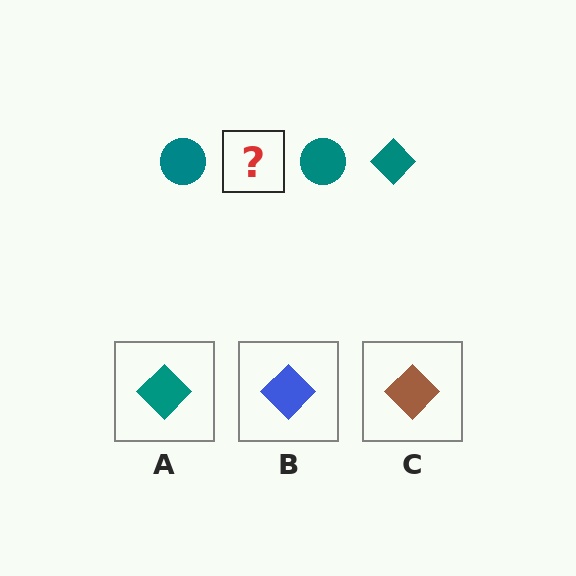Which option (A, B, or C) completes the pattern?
A.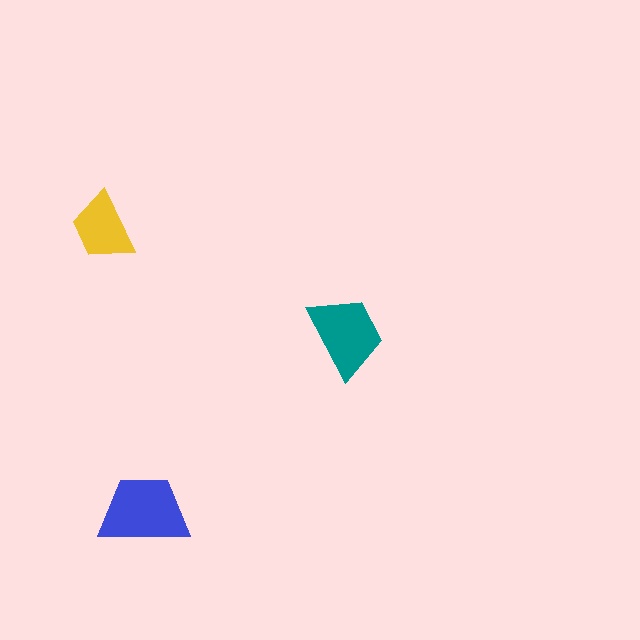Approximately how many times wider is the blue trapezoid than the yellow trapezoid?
About 1.5 times wider.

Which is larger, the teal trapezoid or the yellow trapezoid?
The teal one.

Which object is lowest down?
The blue trapezoid is bottommost.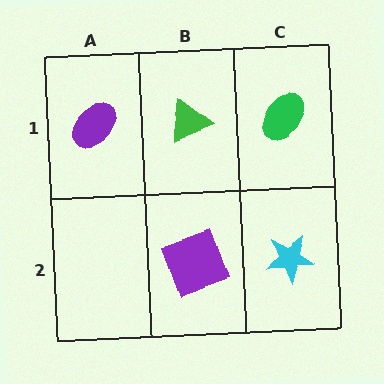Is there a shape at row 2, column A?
No, that cell is empty.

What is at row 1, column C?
A green ellipse.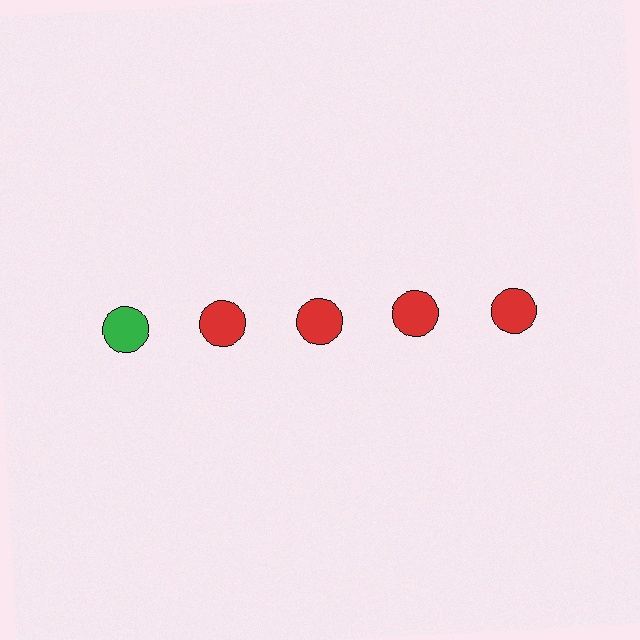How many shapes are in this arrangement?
There are 5 shapes arranged in a grid pattern.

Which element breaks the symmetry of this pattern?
The green circle in the top row, leftmost column breaks the symmetry. All other shapes are red circles.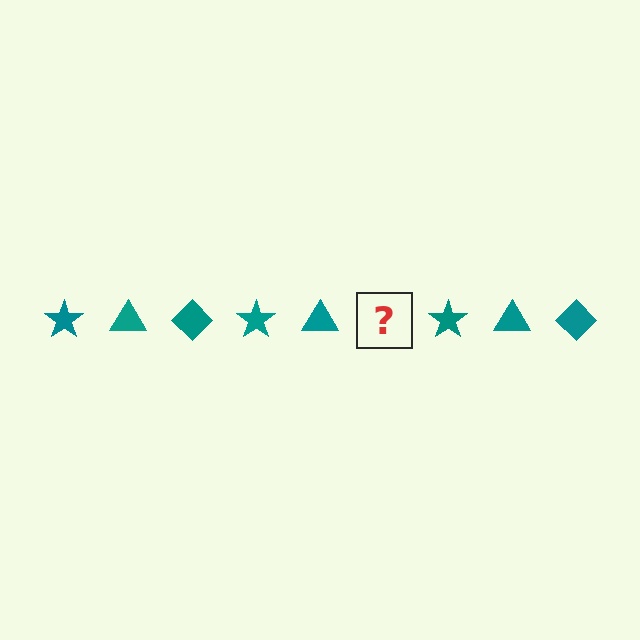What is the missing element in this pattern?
The missing element is a teal diamond.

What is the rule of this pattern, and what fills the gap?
The rule is that the pattern cycles through star, triangle, diamond shapes in teal. The gap should be filled with a teal diamond.